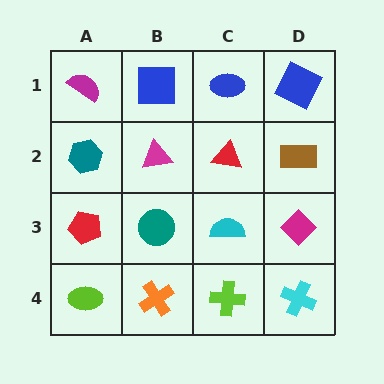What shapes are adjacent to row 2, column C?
A blue ellipse (row 1, column C), a cyan semicircle (row 3, column C), a magenta triangle (row 2, column B), a brown rectangle (row 2, column D).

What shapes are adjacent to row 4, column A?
A red pentagon (row 3, column A), an orange cross (row 4, column B).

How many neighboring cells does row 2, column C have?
4.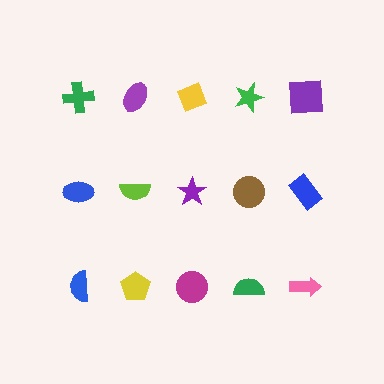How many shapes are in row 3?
5 shapes.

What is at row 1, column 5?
A purple square.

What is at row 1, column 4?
A green star.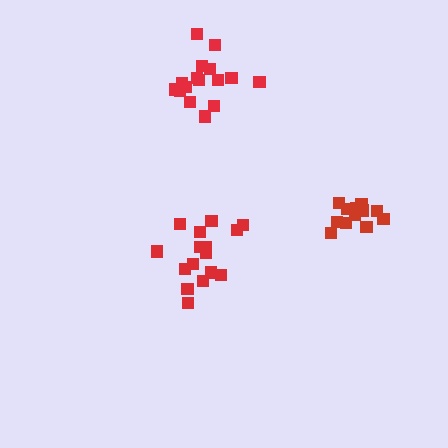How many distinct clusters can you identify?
There are 3 distinct clusters.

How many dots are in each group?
Group 1: 16 dots, Group 2: 16 dots, Group 3: 12 dots (44 total).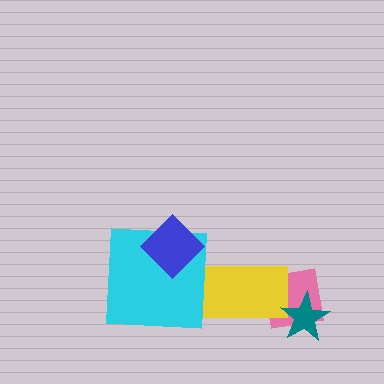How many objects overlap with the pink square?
2 objects overlap with the pink square.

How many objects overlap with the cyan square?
1 object overlaps with the cyan square.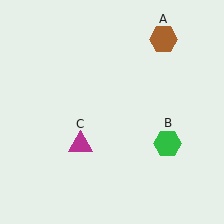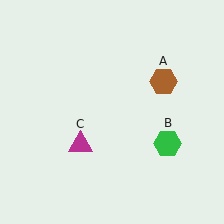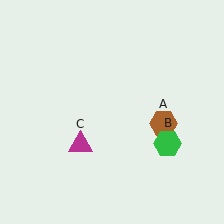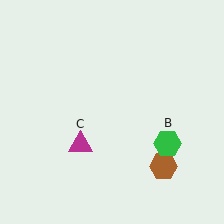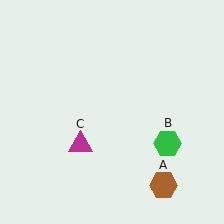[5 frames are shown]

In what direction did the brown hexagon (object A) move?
The brown hexagon (object A) moved down.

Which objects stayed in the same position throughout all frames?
Green hexagon (object B) and magenta triangle (object C) remained stationary.